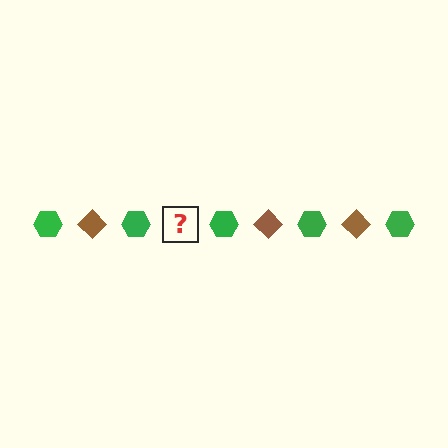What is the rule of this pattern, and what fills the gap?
The rule is that the pattern alternates between green hexagon and brown diamond. The gap should be filled with a brown diamond.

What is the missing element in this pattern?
The missing element is a brown diamond.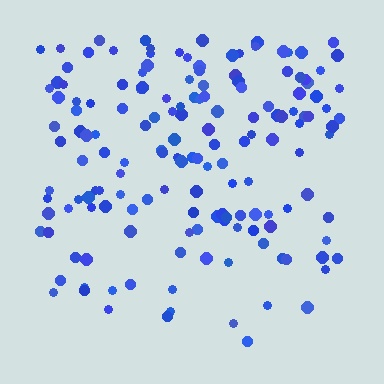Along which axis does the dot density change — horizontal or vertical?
Vertical.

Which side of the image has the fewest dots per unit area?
The bottom.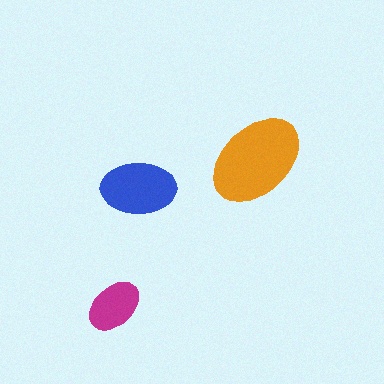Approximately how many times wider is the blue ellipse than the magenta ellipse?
About 1.5 times wider.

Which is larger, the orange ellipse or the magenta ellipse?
The orange one.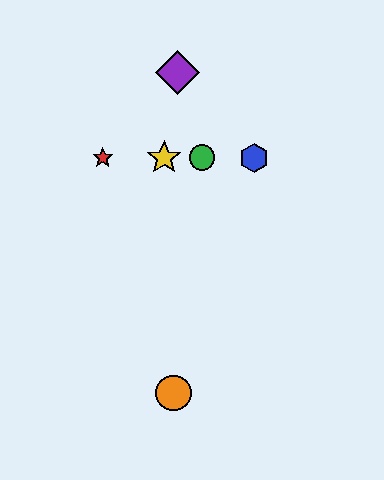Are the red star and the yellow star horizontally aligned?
Yes, both are at y≈158.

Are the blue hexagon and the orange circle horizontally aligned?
No, the blue hexagon is at y≈158 and the orange circle is at y≈393.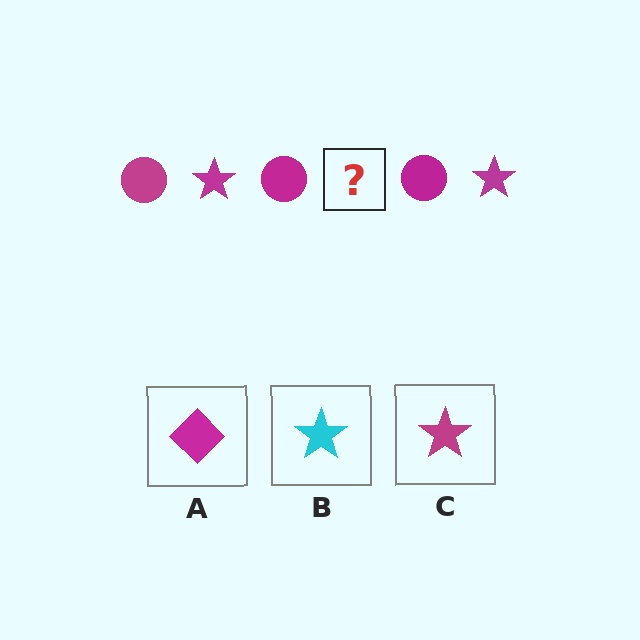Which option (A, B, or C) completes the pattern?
C.